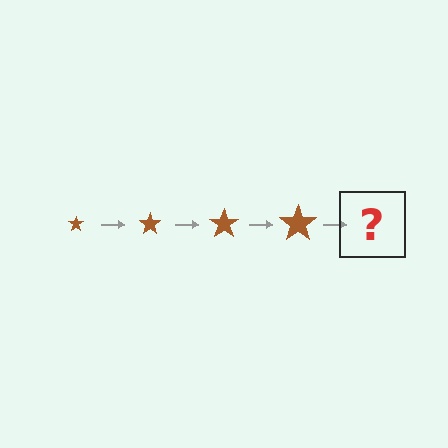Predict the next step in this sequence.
The next step is a brown star, larger than the previous one.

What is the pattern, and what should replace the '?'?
The pattern is that the star gets progressively larger each step. The '?' should be a brown star, larger than the previous one.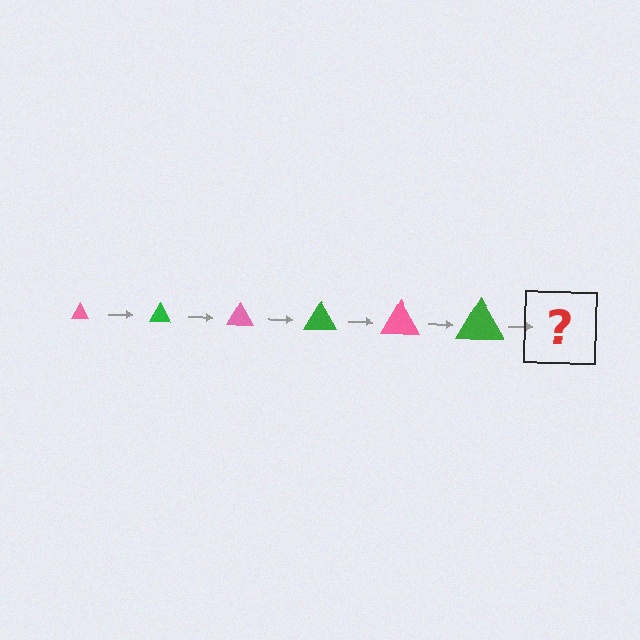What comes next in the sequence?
The next element should be a pink triangle, larger than the previous one.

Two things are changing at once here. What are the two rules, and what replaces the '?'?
The two rules are that the triangle grows larger each step and the color cycles through pink and green. The '?' should be a pink triangle, larger than the previous one.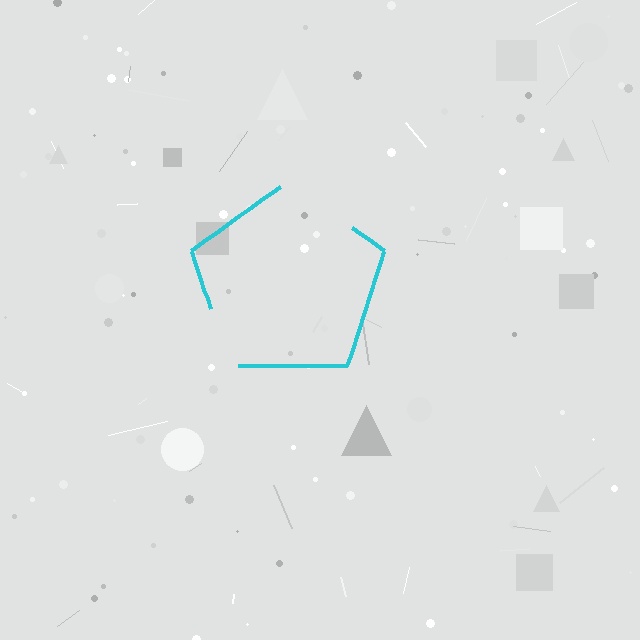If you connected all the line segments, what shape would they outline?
They would outline a pentagon.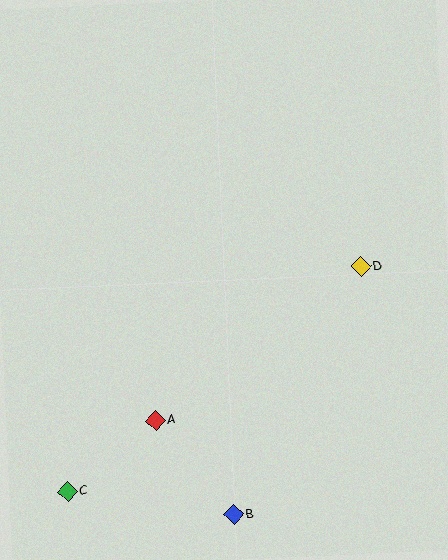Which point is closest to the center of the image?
Point D at (361, 267) is closest to the center.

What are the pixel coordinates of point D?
Point D is at (361, 267).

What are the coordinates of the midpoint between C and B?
The midpoint between C and B is at (150, 503).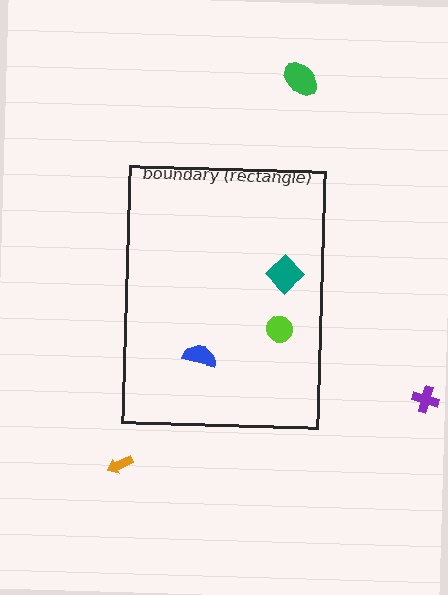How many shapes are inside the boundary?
3 inside, 3 outside.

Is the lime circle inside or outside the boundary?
Inside.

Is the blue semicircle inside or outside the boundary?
Inside.